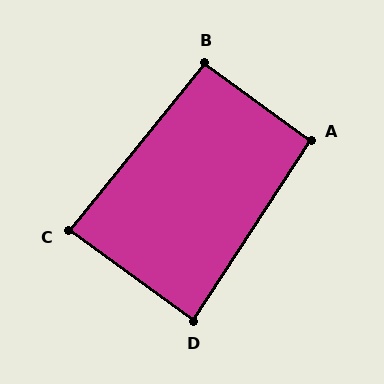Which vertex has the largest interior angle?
B, at approximately 93 degrees.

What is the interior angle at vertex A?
Approximately 93 degrees (approximately right).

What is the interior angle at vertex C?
Approximately 87 degrees (approximately right).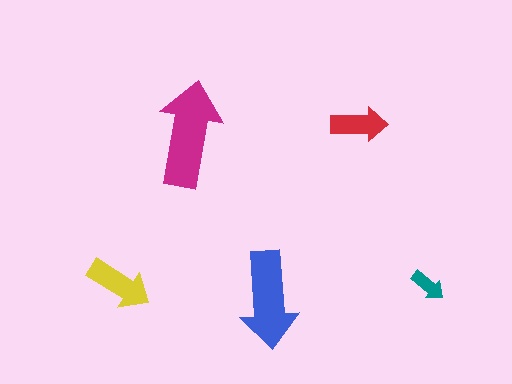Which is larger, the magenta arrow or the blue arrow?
The magenta one.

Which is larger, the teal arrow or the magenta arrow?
The magenta one.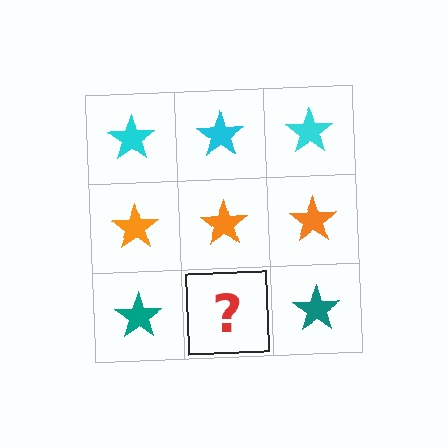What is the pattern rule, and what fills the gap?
The rule is that each row has a consistent color. The gap should be filled with a teal star.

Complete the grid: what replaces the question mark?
The question mark should be replaced with a teal star.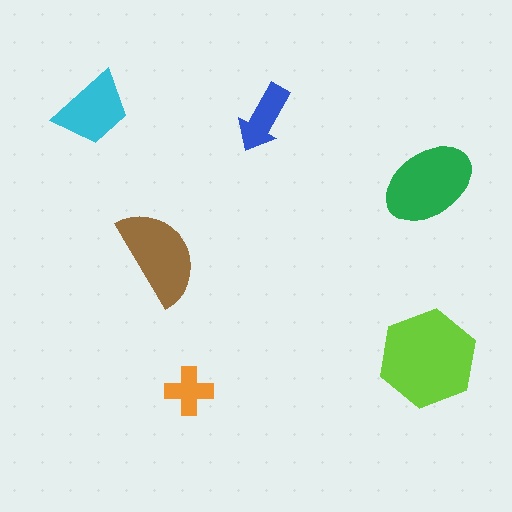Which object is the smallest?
The orange cross.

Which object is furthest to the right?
The green ellipse is rightmost.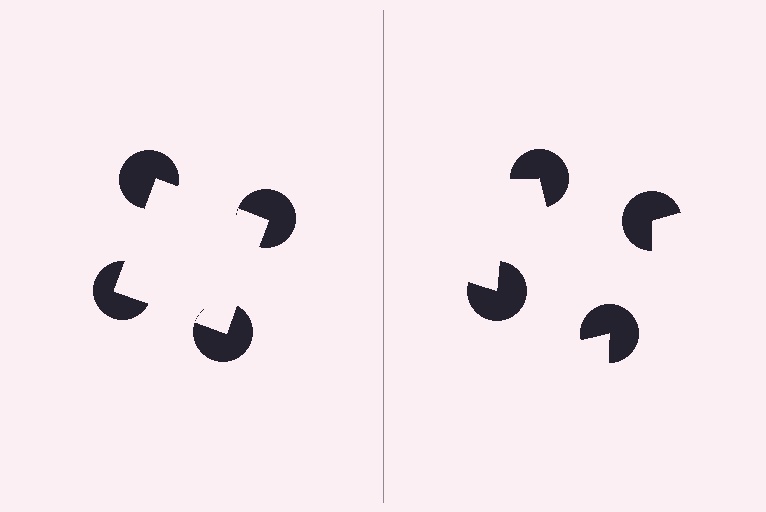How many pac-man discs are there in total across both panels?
8 — 4 on each side.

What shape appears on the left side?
An illusory square.